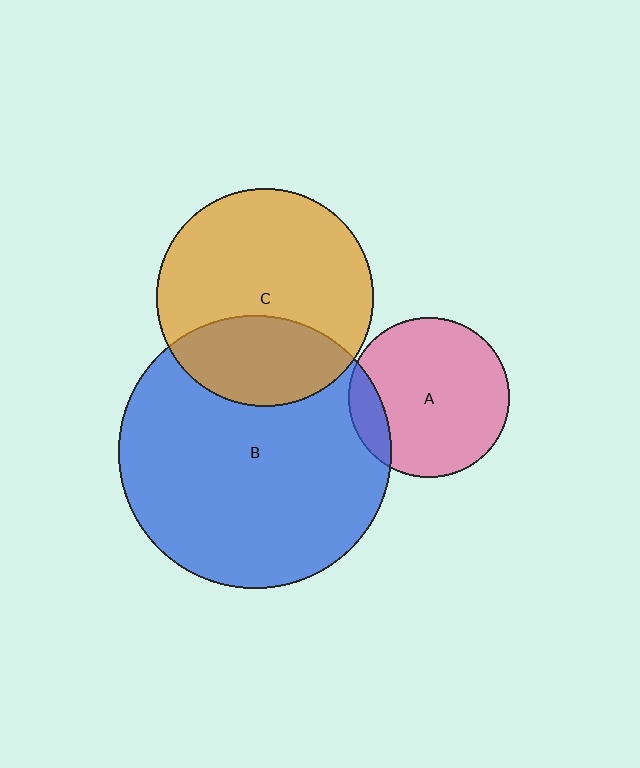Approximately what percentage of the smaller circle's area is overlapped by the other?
Approximately 15%.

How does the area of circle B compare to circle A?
Approximately 2.9 times.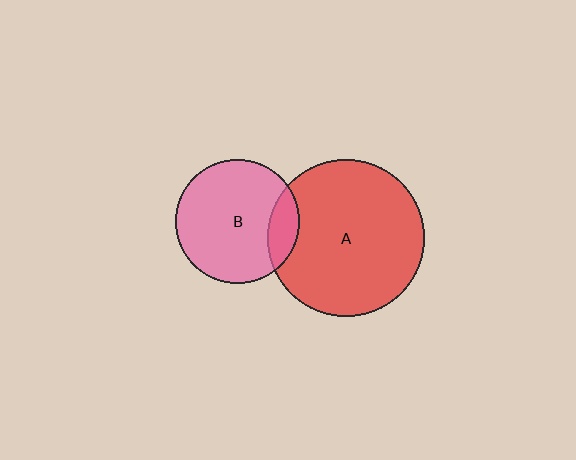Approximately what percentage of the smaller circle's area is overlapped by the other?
Approximately 15%.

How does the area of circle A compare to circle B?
Approximately 1.6 times.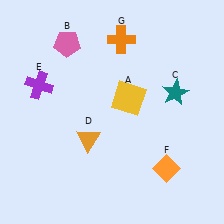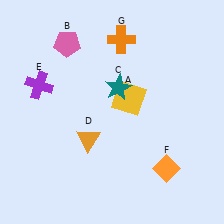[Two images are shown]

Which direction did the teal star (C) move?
The teal star (C) moved left.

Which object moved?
The teal star (C) moved left.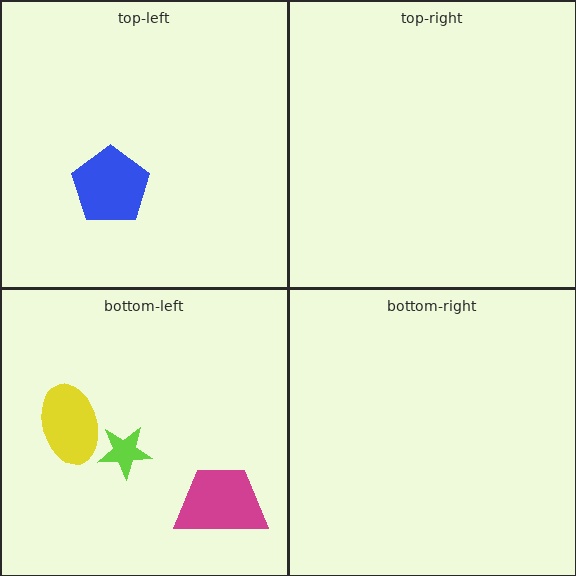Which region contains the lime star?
The bottom-left region.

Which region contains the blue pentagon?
The top-left region.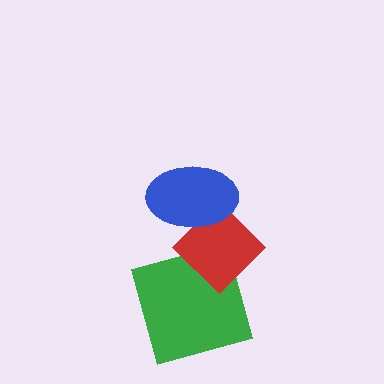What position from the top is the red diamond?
The red diamond is 2nd from the top.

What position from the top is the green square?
The green square is 3rd from the top.